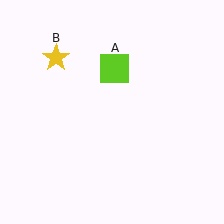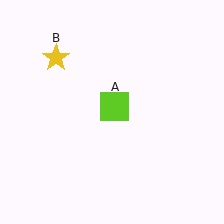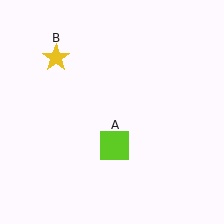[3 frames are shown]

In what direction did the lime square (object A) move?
The lime square (object A) moved down.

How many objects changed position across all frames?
1 object changed position: lime square (object A).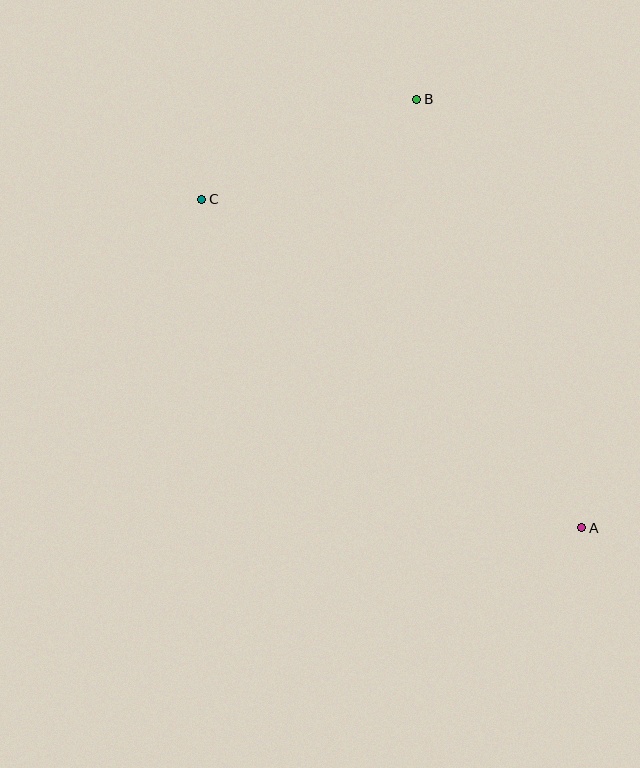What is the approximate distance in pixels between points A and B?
The distance between A and B is approximately 459 pixels.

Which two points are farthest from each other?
Points A and C are farthest from each other.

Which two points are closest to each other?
Points B and C are closest to each other.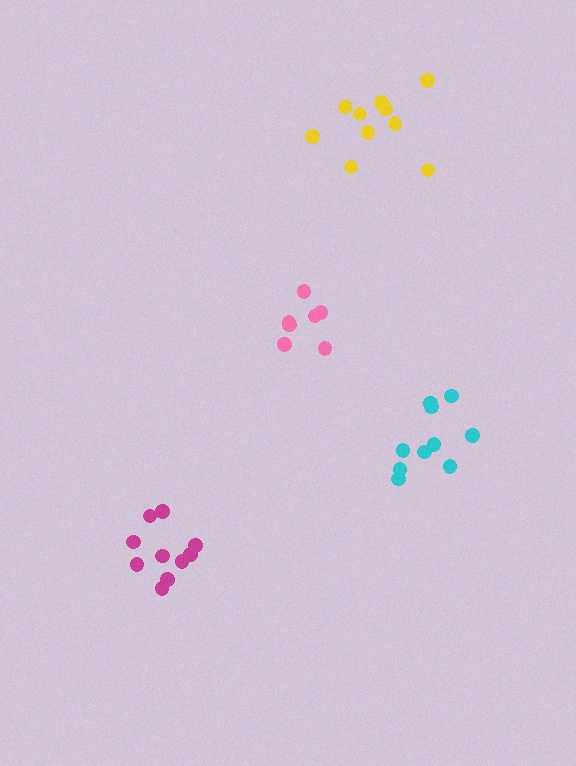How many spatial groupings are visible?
There are 4 spatial groupings.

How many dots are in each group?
Group 1: 10 dots, Group 2: 7 dots, Group 3: 10 dots, Group 4: 10 dots (37 total).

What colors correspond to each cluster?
The clusters are colored: cyan, pink, yellow, magenta.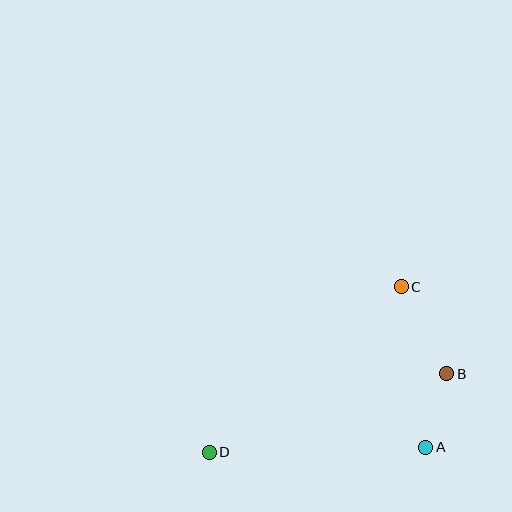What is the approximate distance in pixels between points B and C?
The distance between B and C is approximately 98 pixels.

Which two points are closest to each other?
Points A and B are closest to each other.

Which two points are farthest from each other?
Points C and D are farthest from each other.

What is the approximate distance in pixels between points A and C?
The distance between A and C is approximately 163 pixels.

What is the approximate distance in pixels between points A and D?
The distance between A and D is approximately 216 pixels.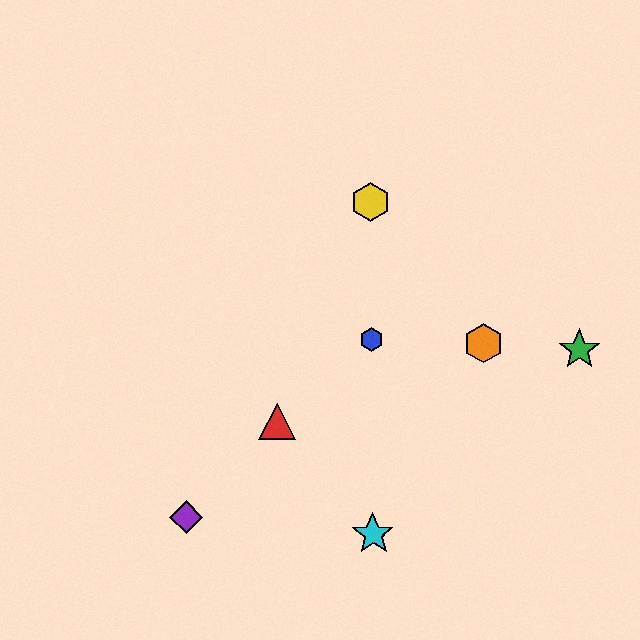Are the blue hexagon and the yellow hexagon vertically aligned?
Yes, both are at x≈372.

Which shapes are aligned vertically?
The blue hexagon, the yellow hexagon, the cyan star are aligned vertically.